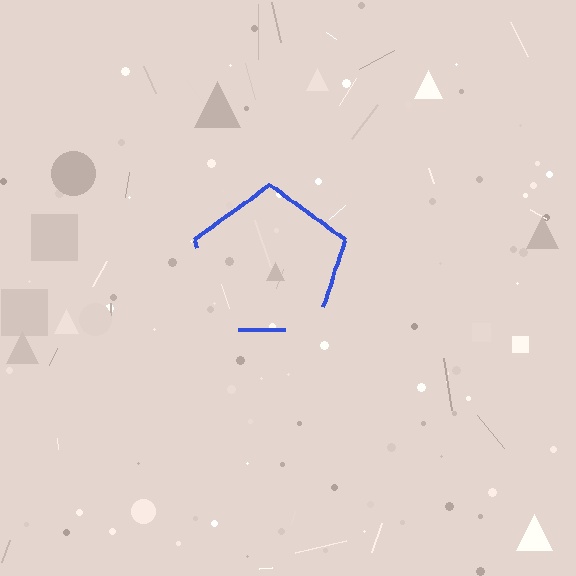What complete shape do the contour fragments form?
The contour fragments form a pentagon.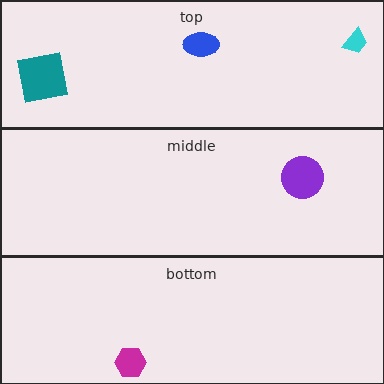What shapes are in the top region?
The teal square, the cyan trapezoid, the blue ellipse.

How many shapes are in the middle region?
1.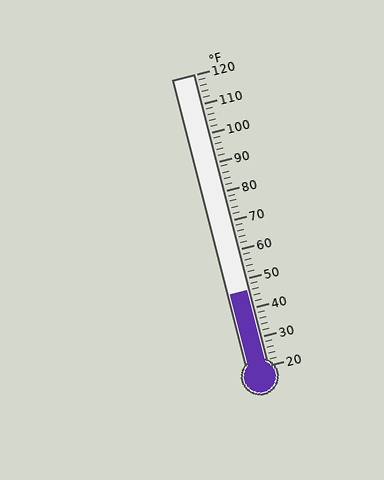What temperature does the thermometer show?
The thermometer shows approximately 46°F.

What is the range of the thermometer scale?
The thermometer scale ranges from 20°F to 120°F.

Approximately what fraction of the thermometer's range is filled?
The thermometer is filled to approximately 25% of its range.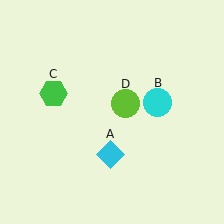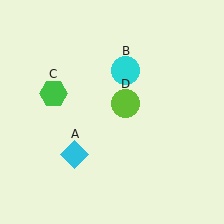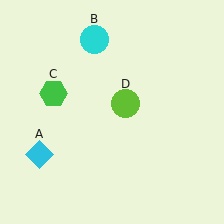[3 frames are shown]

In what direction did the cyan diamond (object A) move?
The cyan diamond (object A) moved left.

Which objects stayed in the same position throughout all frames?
Green hexagon (object C) and lime circle (object D) remained stationary.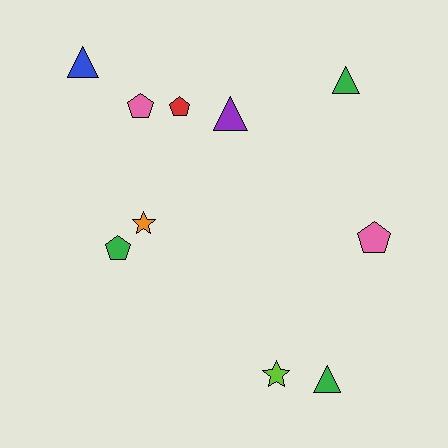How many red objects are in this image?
There is 1 red object.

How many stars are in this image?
There are 2 stars.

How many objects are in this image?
There are 10 objects.